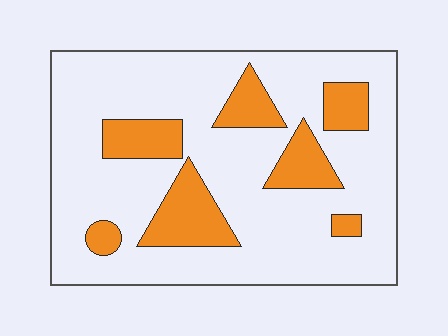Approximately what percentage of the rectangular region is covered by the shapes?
Approximately 20%.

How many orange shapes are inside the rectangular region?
7.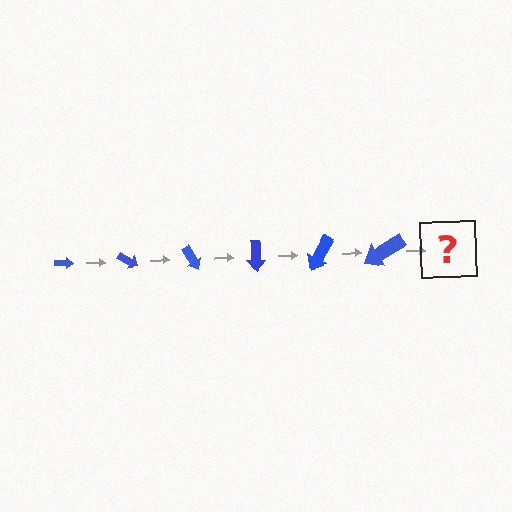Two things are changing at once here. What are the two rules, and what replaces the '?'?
The two rules are that the arrow grows larger each step and it rotates 30 degrees each step. The '?' should be an arrow, larger than the previous one and rotated 180 degrees from the start.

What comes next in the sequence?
The next element should be an arrow, larger than the previous one and rotated 180 degrees from the start.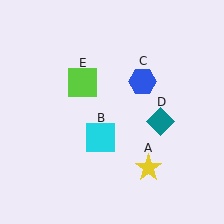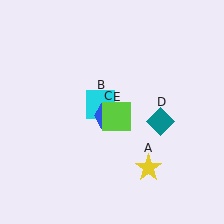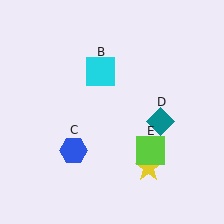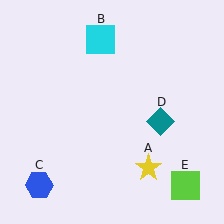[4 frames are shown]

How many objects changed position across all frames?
3 objects changed position: cyan square (object B), blue hexagon (object C), lime square (object E).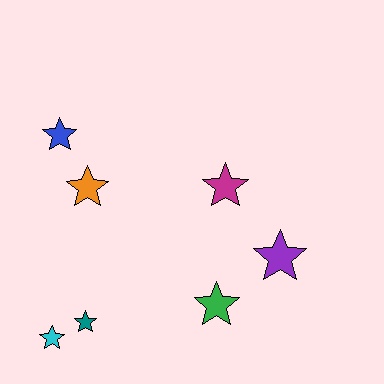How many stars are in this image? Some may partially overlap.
There are 7 stars.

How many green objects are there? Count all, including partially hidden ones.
There is 1 green object.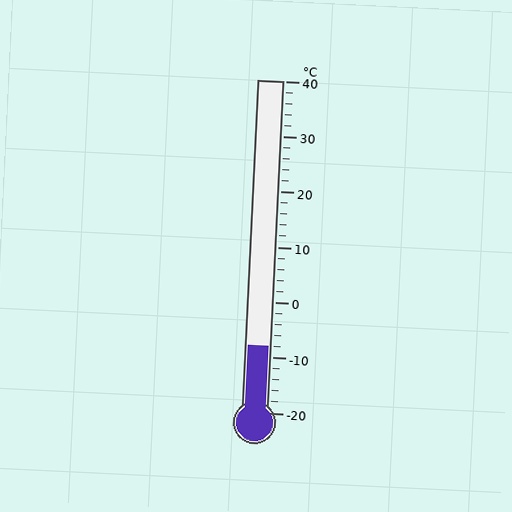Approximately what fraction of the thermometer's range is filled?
The thermometer is filled to approximately 20% of its range.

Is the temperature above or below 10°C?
The temperature is below 10°C.